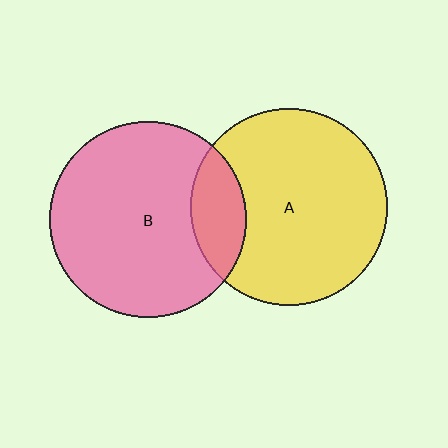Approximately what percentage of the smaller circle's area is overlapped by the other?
Approximately 15%.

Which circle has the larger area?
Circle A (yellow).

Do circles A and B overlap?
Yes.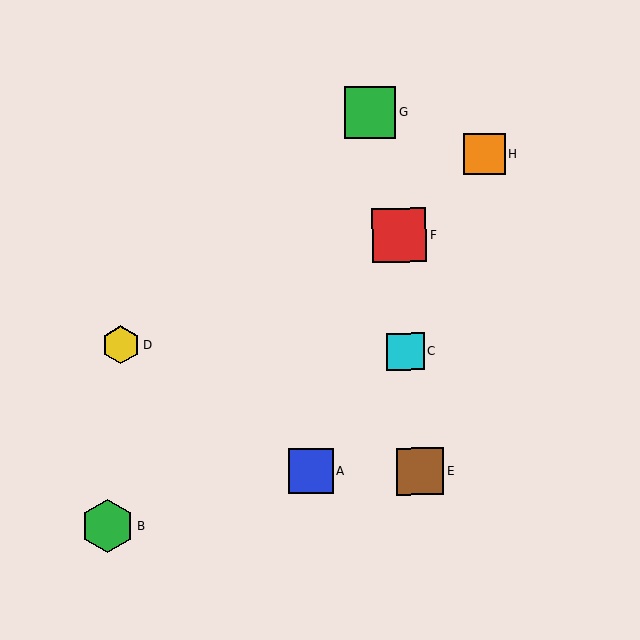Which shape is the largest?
The red square (labeled F) is the largest.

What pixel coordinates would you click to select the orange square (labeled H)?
Click at (485, 154) to select the orange square H.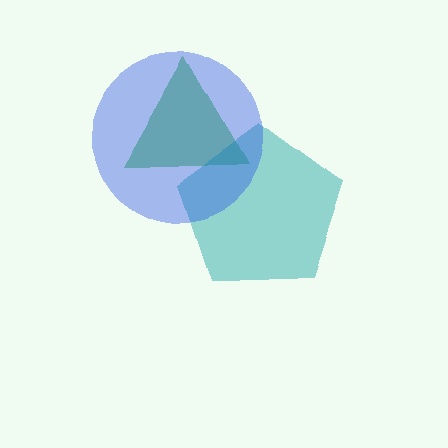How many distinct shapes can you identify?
There are 3 distinct shapes: a green triangle, a teal pentagon, a blue circle.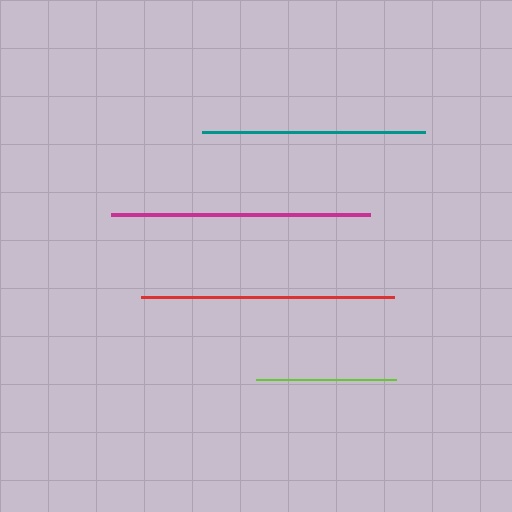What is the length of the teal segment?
The teal segment is approximately 223 pixels long.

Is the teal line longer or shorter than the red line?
The red line is longer than the teal line.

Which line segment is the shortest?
The lime line is the shortest at approximately 139 pixels.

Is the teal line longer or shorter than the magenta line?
The magenta line is longer than the teal line.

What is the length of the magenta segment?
The magenta segment is approximately 258 pixels long.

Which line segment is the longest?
The magenta line is the longest at approximately 258 pixels.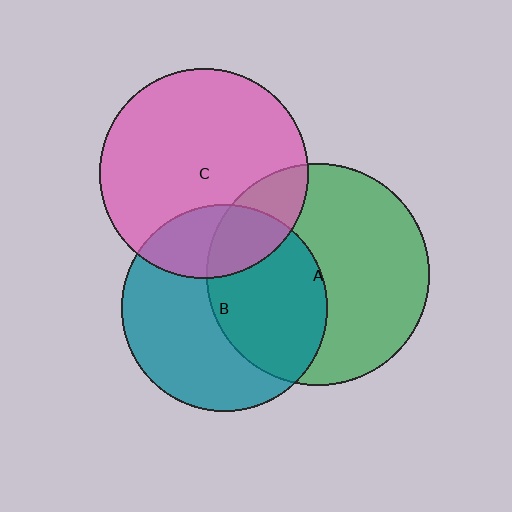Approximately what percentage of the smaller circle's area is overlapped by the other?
Approximately 20%.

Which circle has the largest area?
Circle A (green).